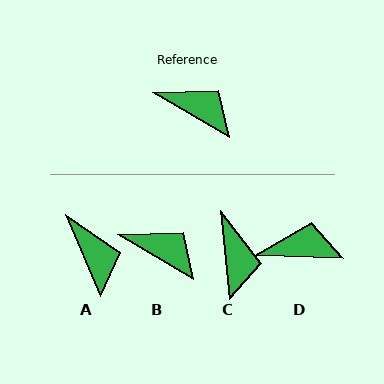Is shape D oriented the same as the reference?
No, it is off by about 28 degrees.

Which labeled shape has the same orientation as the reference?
B.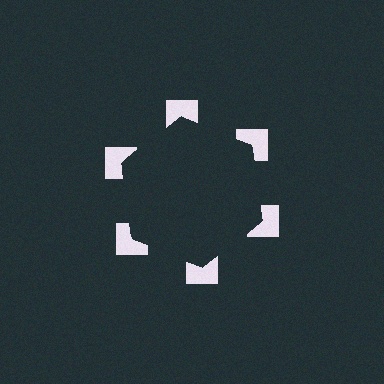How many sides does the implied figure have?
6 sides.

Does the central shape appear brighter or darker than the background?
It typically appears slightly darker than the background, even though no actual brightness change is drawn.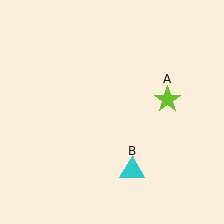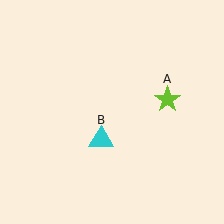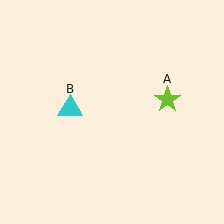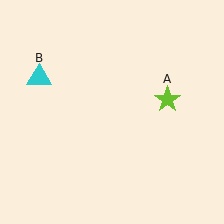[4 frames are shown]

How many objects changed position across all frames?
1 object changed position: cyan triangle (object B).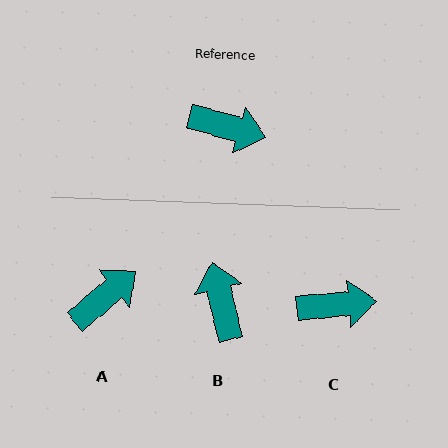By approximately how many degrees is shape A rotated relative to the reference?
Approximately 56 degrees counter-clockwise.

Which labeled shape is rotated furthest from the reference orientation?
B, about 119 degrees away.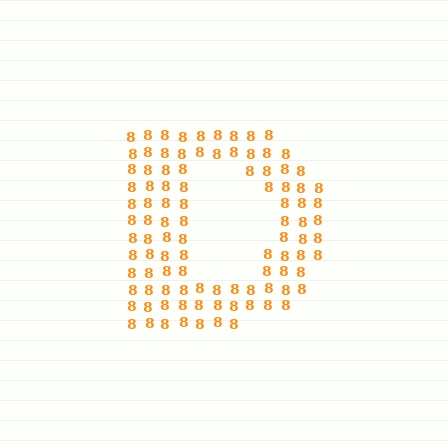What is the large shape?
The large shape is the letter D.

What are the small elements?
The small elements are digit 8's.